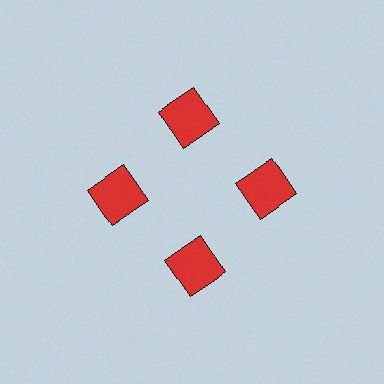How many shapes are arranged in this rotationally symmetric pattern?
There are 4 shapes, arranged in 4 groups of 1.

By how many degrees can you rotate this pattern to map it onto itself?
The pattern maps onto itself every 90 degrees of rotation.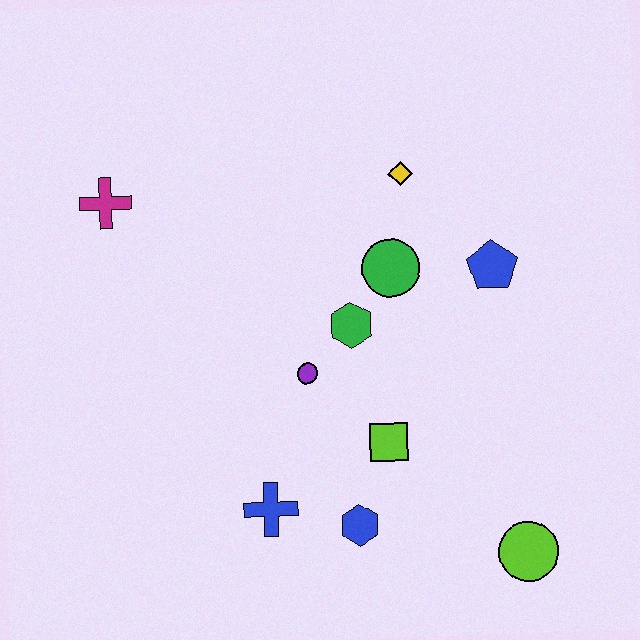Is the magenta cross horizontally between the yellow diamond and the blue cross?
No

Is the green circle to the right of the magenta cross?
Yes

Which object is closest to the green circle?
The green hexagon is closest to the green circle.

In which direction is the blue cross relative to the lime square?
The blue cross is to the left of the lime square.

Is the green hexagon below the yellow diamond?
Yes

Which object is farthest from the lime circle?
The magenta cross is farthest from the lime circle.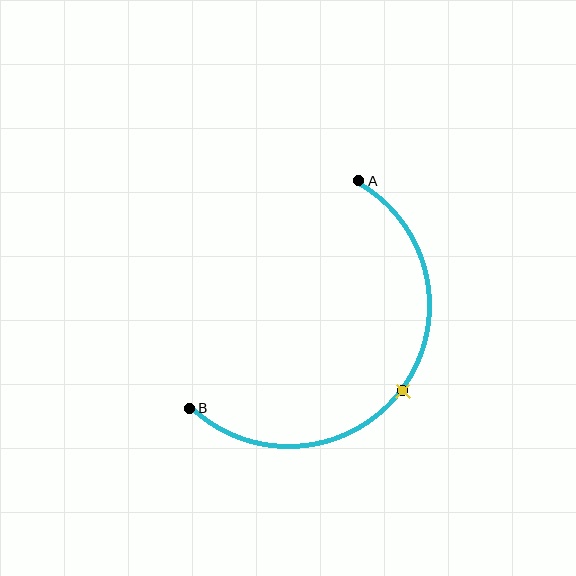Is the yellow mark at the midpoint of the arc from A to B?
Yes. The yellow mark lies on the arc at equal arc-length from both A and B — it is the arc midpoint.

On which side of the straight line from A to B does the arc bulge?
The arc bulges below and to the right of the straight line connecting A and B.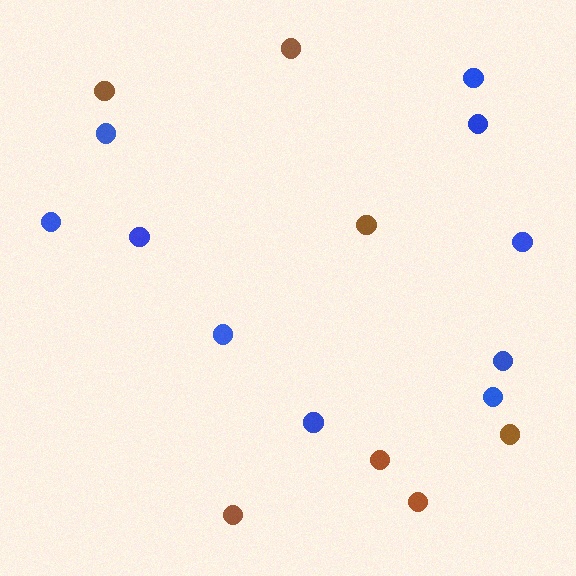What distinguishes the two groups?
There are 2 groups: one group of blue circles (10) and one group of brown circles (7).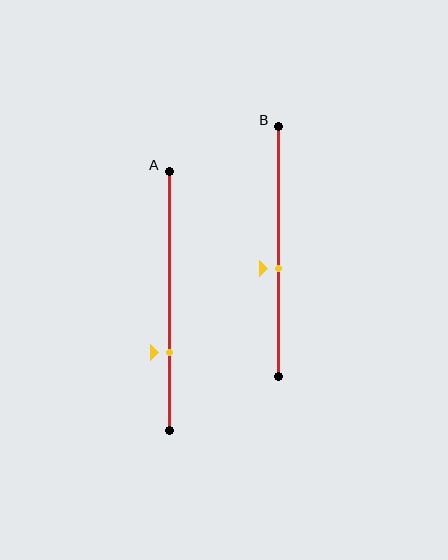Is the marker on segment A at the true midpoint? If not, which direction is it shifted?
No, the marker on segment A is shifted downward by about 20% of the segment length.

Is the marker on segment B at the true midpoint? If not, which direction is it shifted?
No, the marker on segment B is shifted downward by about 7% of the segment length.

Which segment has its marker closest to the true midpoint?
Segment B has its marker closest to the true midpoint.